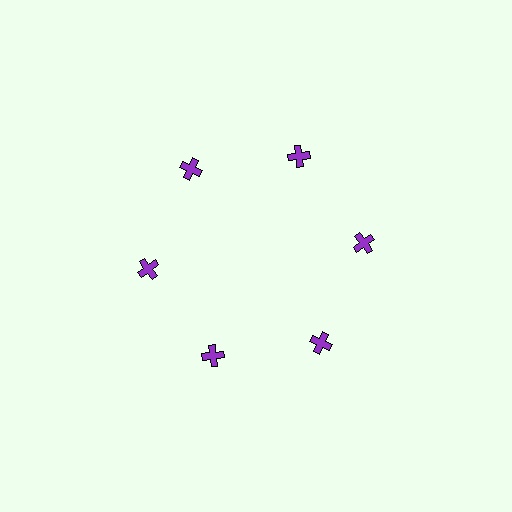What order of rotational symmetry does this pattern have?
This pattern has 6-fold rotational symmetry.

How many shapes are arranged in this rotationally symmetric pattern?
There are 6 shapes, arranged in 6 groups of 1.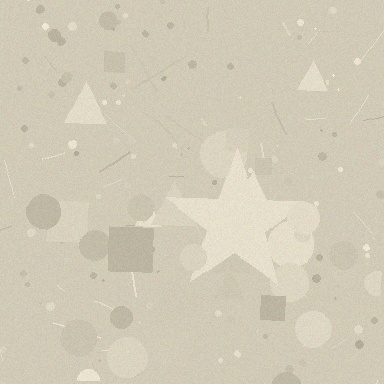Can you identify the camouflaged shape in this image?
The camouflaged shape is a star.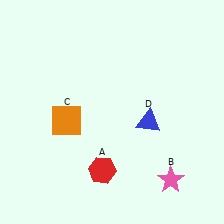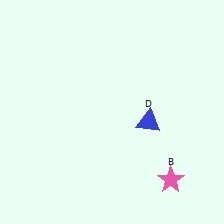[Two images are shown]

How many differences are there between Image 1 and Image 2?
There are 2 differences between the two images.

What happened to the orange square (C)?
The orange square (C) was removed in Image 2. It was in the bottom-left area of Image 1.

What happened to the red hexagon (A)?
The red hexagon (A) was removed in Image 2. It was in the bottom-left area of Image 1.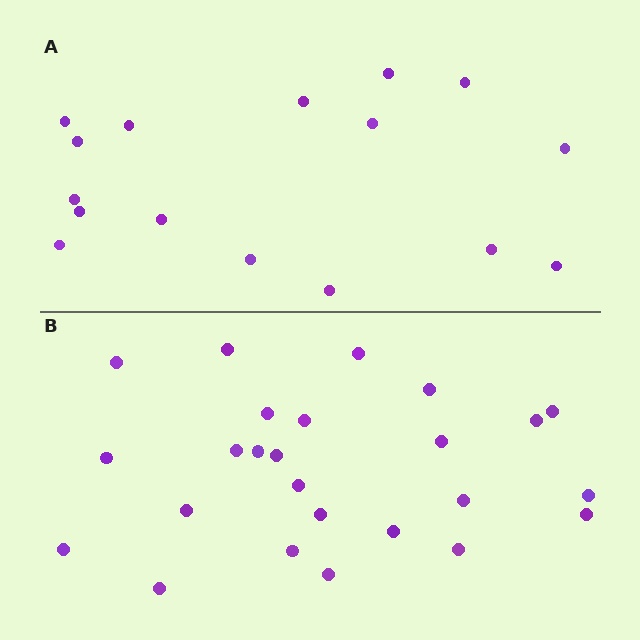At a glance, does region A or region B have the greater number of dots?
Region B (the bottom region) has more dots.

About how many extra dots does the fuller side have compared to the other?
Region B has roughly 8 or so more dots than region A.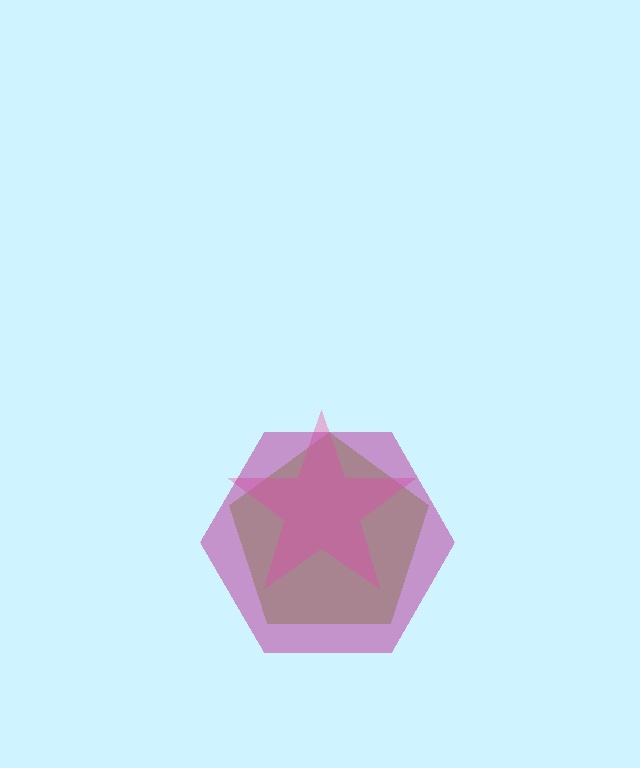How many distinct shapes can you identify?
There are 3 distinct shapes: a lime pentagon, a pink star, a magenta hexagon.